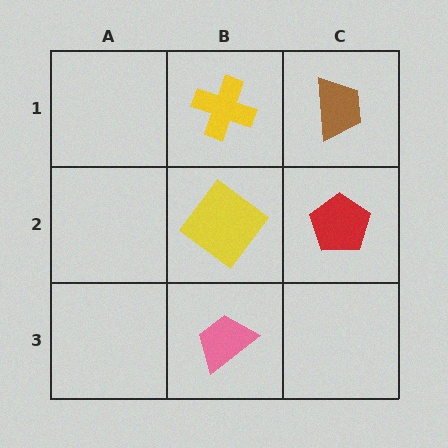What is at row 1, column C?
A brown trapezoid.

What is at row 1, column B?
A yellow cross.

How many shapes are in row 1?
2 shapes.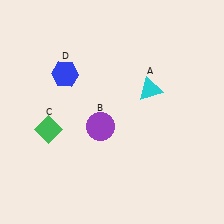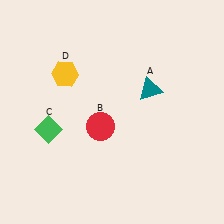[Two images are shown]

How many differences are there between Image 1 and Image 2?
There are 3 differences between the two images.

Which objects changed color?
A changed from cyan to teal. B changed from purple to red. D changed from blue to yellow.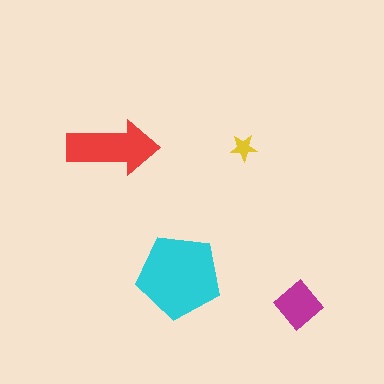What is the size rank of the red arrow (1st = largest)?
2nd.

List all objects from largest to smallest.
The cyan pentagon, the red arrow, the magenta diamond, the yellow star.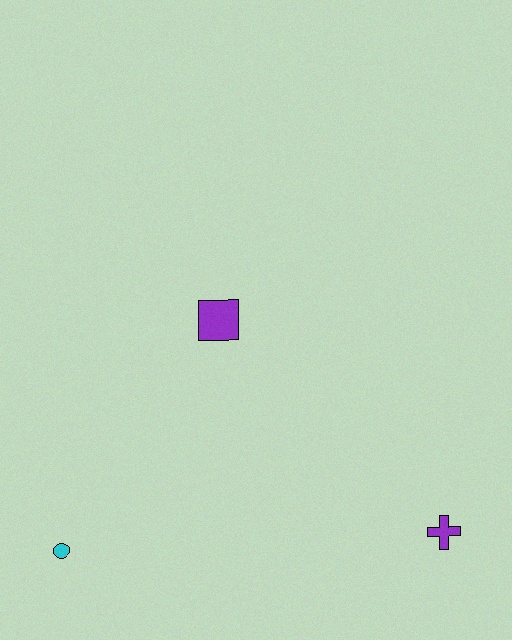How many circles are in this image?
There is 1 circle.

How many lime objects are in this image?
There are no lime objects.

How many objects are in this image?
There are 3 objects.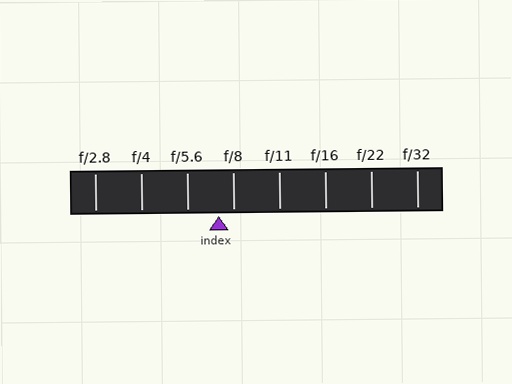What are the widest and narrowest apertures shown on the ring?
The widest aperture shown is f/2.8 and the narrowest is f/32.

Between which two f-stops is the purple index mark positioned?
The index mark is between f/5.6 and f/8.